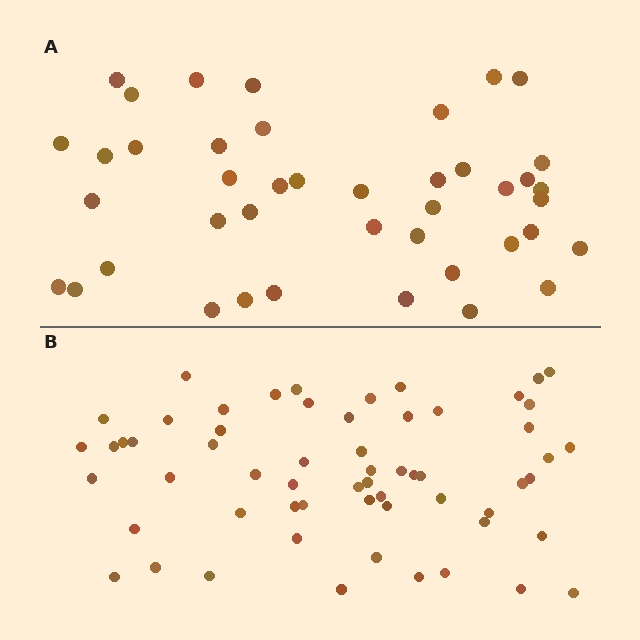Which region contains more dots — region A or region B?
Region B (the bottom region) has more dots.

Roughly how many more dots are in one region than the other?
Region B has approximately 20 more dots than region A.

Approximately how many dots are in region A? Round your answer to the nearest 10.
About 40 dots. (The exact count is 42, which rounds to 40.)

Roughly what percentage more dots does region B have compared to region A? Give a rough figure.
About 45% more.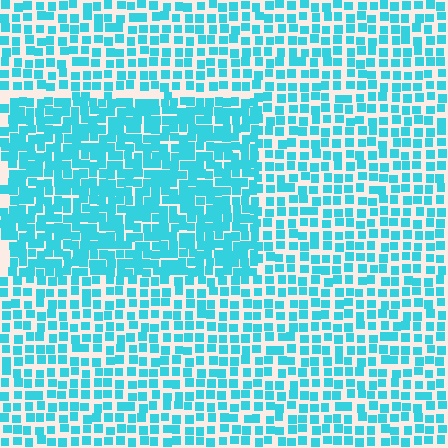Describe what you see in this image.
The image contains small cyan elements arranged at two different densities. A rectangle-shaped region is visible where the elements are more densely packed than the surrounding area.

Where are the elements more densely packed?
The elements are more densely packed inside the rectangle boundary.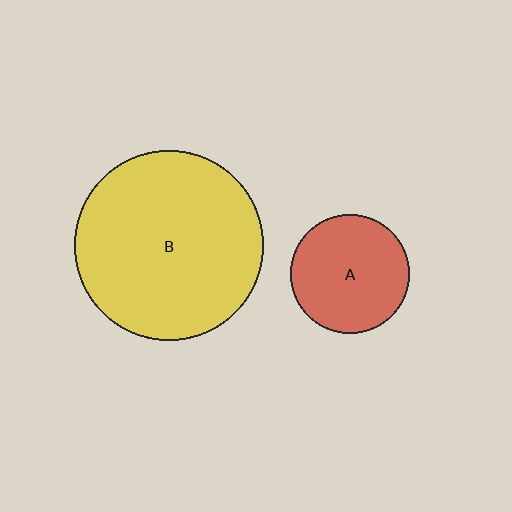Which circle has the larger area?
Circle B (yellow).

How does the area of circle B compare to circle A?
Approximately 2.5 times.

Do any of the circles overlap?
No, none of the circles overlap.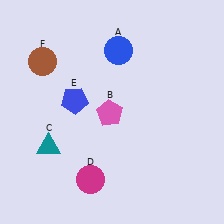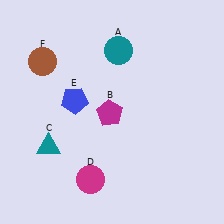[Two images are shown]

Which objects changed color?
A changed from blue to teal. B changed from pink to magenta.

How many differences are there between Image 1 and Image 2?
There are 2 differences between the two images.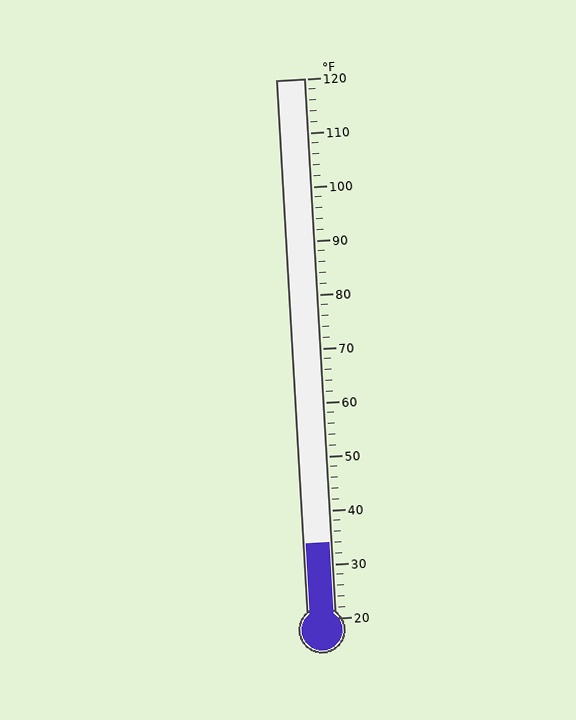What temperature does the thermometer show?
The thermometer shows approximately 34°F.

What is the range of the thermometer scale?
The thermometer scale ranges from 20°F to 120°F.